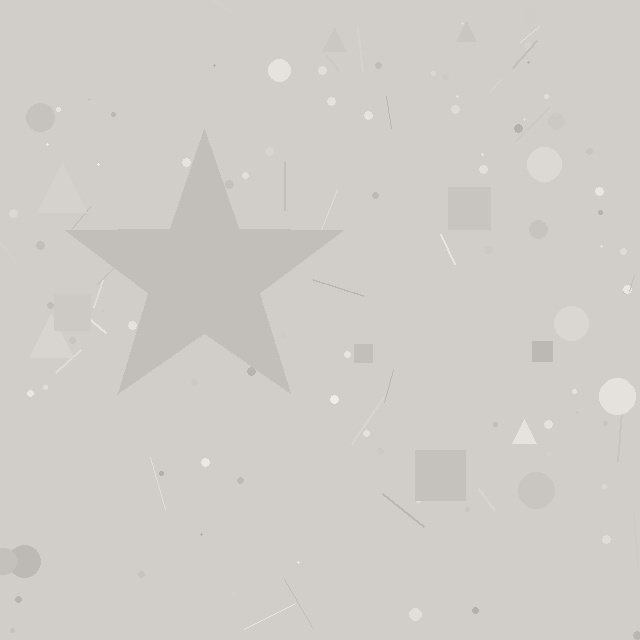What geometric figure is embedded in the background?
A star is embedded in the background.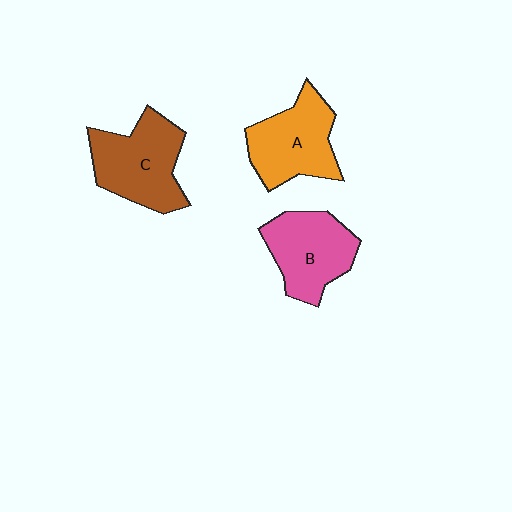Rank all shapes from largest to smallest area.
From largest to smallest: C (brown), A (orange), B (pink).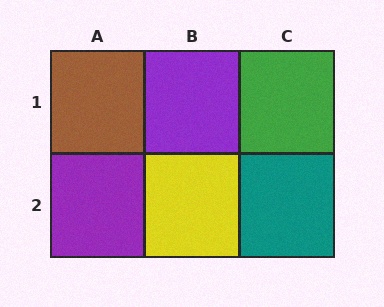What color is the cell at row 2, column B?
Yellow.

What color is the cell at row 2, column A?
Purple.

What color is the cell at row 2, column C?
Teal.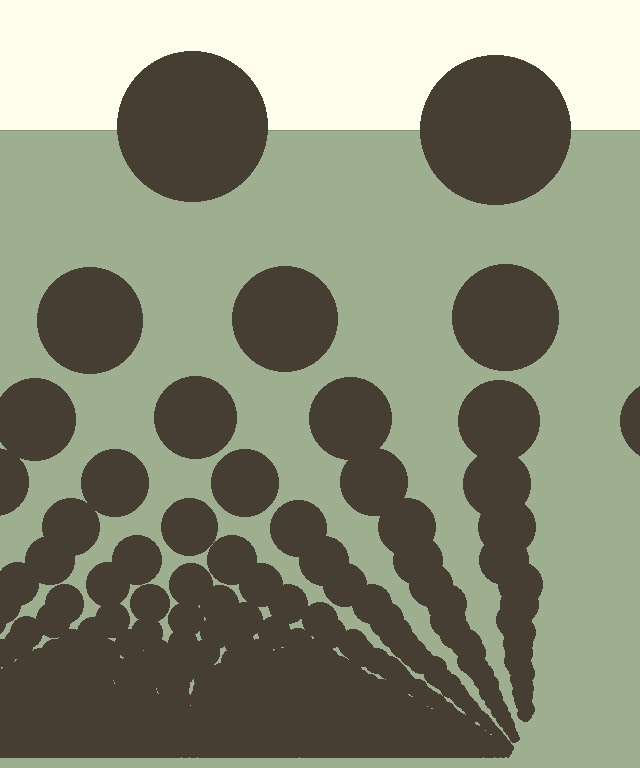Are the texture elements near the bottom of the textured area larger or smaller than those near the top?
Smaller. The gradient is inverted — elements near the bottom are smaller and denser.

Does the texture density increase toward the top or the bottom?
Density increases toward the bottom.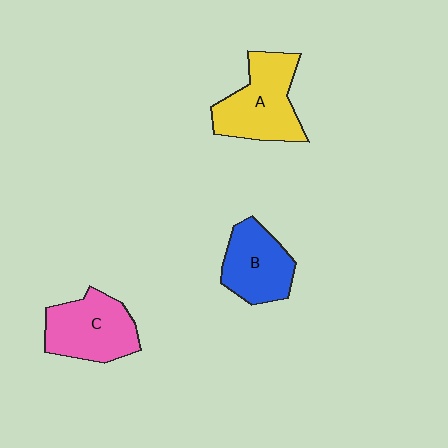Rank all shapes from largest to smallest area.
From largest to smallest: A (yellow), C (pink), B (blue).